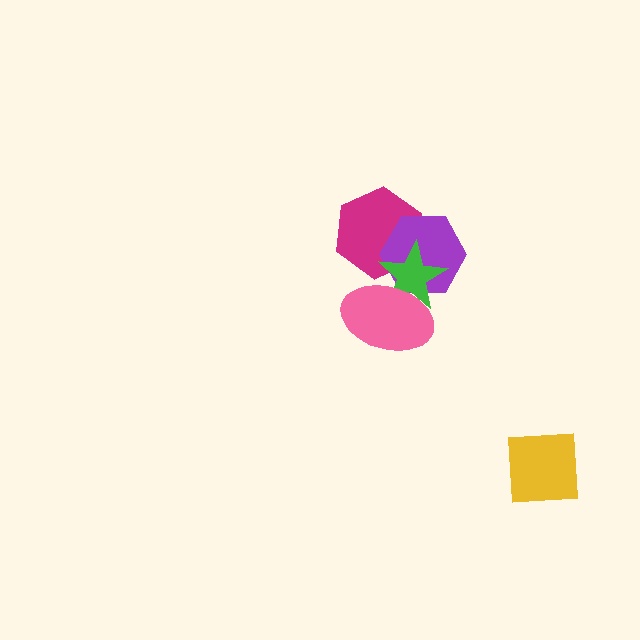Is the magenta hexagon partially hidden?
Yes, it is partially covered by another shape.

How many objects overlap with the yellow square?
0 objects overlap with the yellow square.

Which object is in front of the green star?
The pink ellipse is in front of the green star.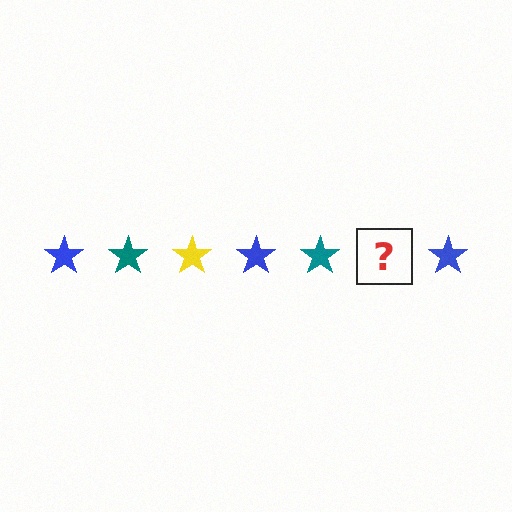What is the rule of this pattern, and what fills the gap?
The rule is that the pattern cycles through blue, teal, yellow stars. The gap should be filled with a yellow star.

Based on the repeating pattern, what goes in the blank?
The blank should be a yellow star.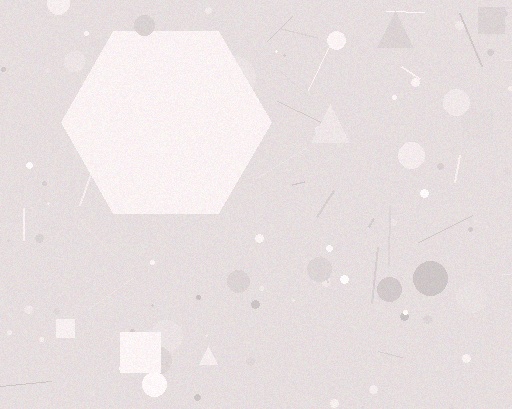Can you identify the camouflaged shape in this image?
The camouflaged shape is a hexagon.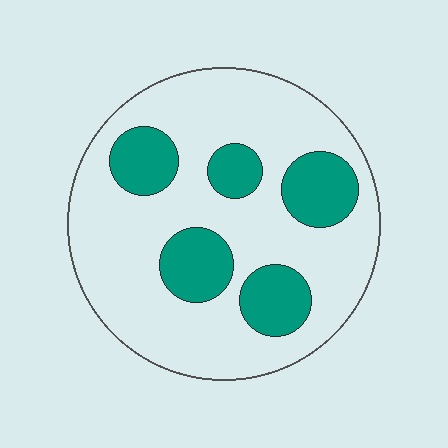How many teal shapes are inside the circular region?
5.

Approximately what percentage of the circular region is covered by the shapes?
Approximately 25%.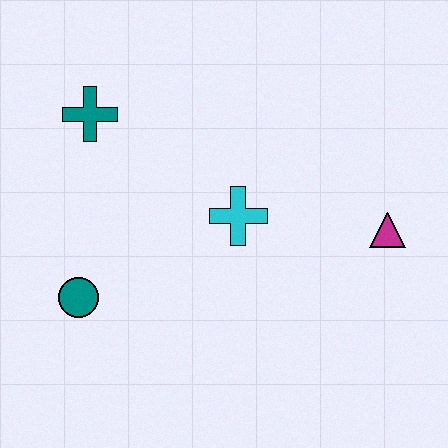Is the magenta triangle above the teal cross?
No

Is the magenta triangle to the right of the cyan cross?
Yes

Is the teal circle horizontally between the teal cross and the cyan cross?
No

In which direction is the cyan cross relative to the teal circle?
The cyan cross is to the right of the teal circle.